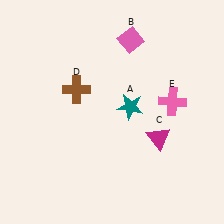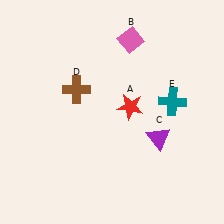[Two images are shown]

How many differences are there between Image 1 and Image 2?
There are 3 differences between the two images.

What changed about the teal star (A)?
In Image 1, A is teal. In Image 2, it changed to red.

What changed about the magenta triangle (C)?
In Image 1, C is magenta. In Image 2, it changed to purple.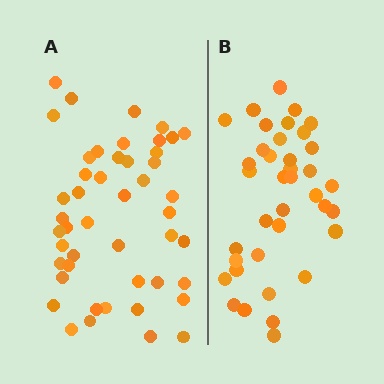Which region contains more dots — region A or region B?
Region A (the left region) has more dots.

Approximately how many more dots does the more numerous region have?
Region A has roughly 8 or so more dots than region B.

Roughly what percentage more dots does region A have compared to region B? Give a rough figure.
About 25% more.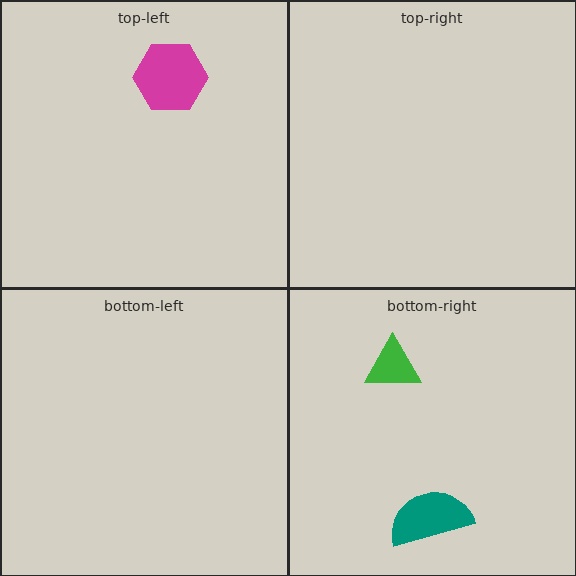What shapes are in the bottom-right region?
The green triangle, the teal semicircle.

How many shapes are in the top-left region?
1.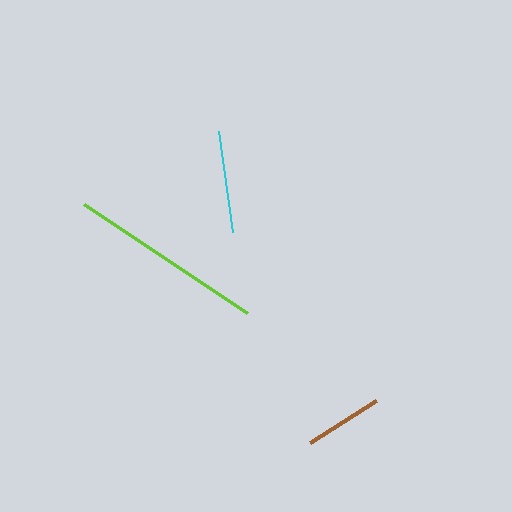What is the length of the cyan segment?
The cyan segment is approximately 102 pixels long.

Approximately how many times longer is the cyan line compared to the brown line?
The cyan line is approximately 1.3 times the length of the brown line.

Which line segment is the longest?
The lime line is the longest at approximately 196 pixels.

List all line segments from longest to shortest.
From longest to shortest: lime, cyan, brown.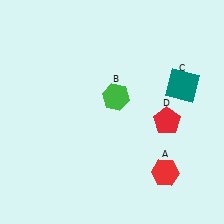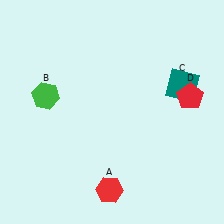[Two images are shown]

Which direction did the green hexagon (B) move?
The green hexagon (B) moved left.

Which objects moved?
The objects that moved are: the red hexagon (A), the green hexagon (B), the red pentagon (D).